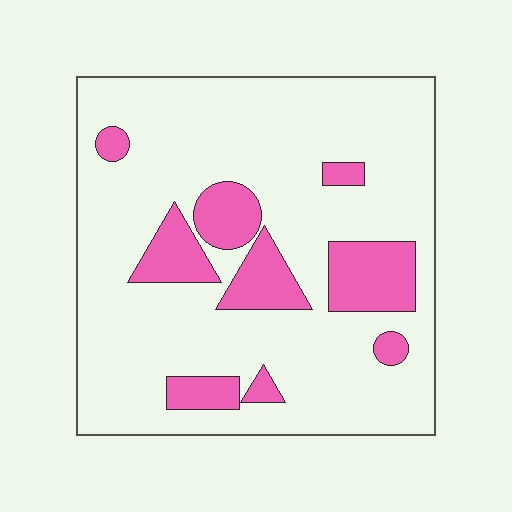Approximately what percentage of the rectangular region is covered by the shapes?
Approximately 20%.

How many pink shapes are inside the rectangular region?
9.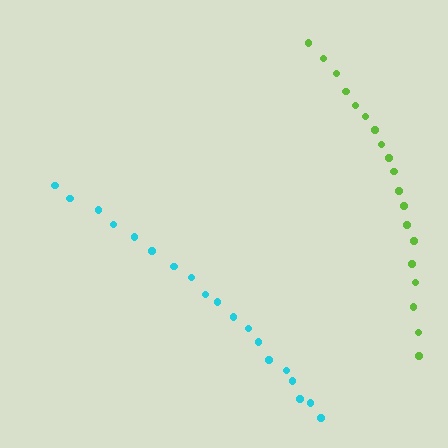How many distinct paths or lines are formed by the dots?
There are 2 distinct paths.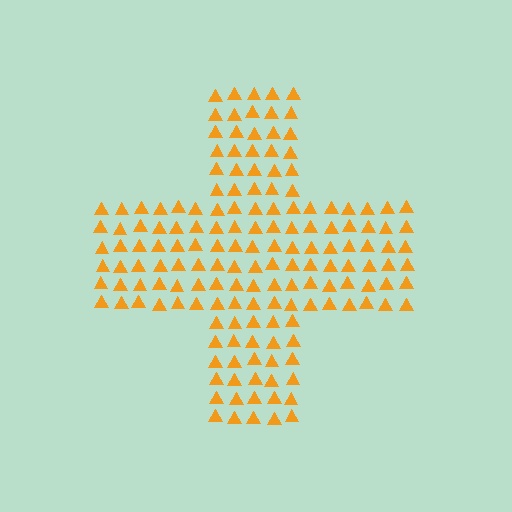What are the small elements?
The small elements are triangles.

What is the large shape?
The large shape is a cross.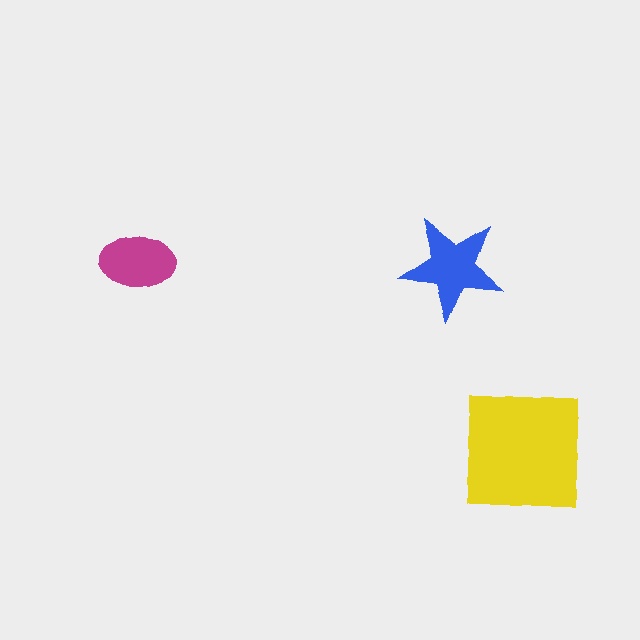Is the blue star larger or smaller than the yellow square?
Smaller.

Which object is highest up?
The blue star is topmost.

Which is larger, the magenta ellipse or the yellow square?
The yellow square.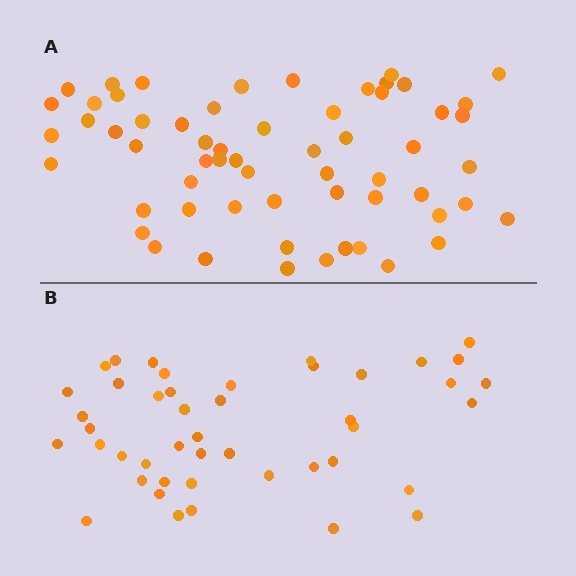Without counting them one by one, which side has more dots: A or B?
Region A (the top region) has more dots.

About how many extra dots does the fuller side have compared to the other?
Region A has approximately 15 more dots than region B.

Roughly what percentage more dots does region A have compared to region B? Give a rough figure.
About 35% more.